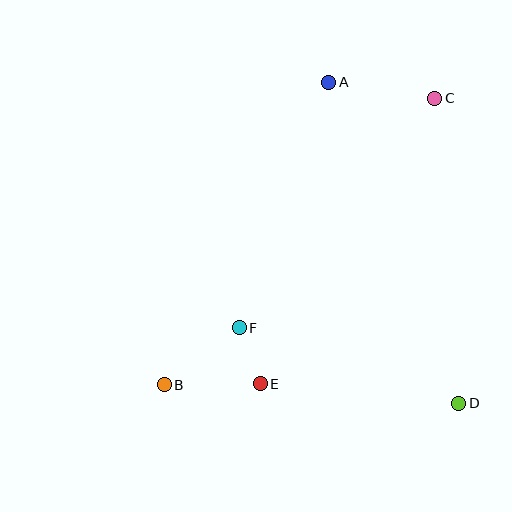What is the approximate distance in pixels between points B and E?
The distance between B and E is approximately 96 pixels.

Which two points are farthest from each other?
Points B and C are farthest from each other.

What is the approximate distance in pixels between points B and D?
The distance between B and D is approximately 295 pixels.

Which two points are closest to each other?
Points E and F are closest to each other.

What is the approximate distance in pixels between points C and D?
The distance between C and D is approximately 306 pixels.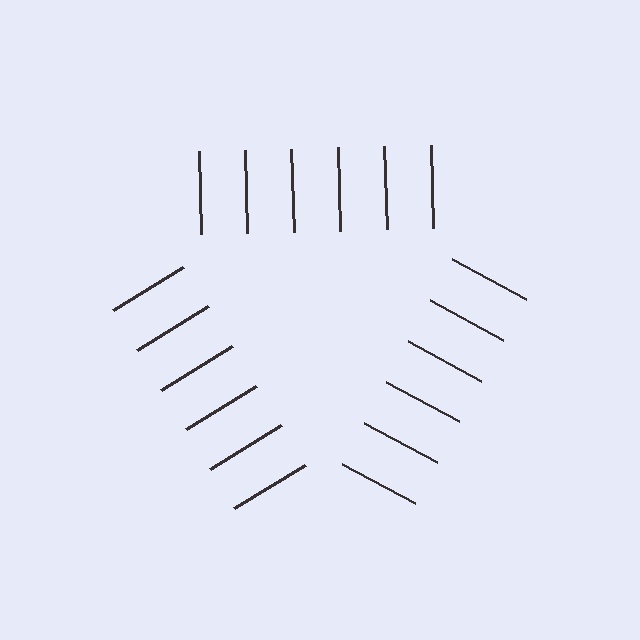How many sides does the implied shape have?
3 sides — the line-ends trace a triangle.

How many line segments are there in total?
18 — 6 along each of the 3 edges.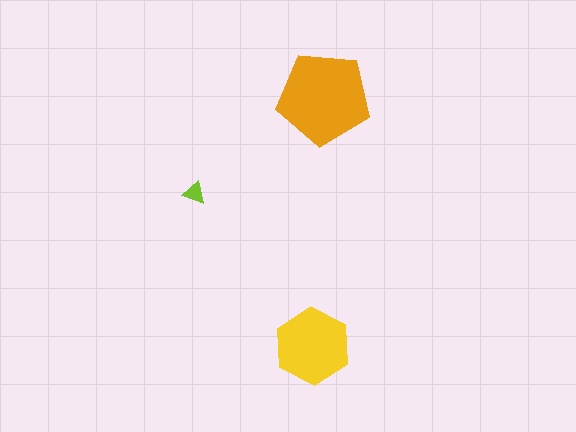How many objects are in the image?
There are 3 objects in the image.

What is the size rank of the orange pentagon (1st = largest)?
1st.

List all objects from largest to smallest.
The orange pentagon, the yellow hexagon, the lime triangle.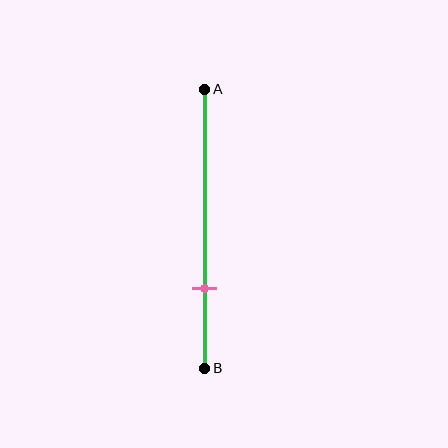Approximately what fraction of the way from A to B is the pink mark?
The pink mark is approximately 70% of the way from A to B.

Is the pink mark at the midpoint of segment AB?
No, the mark is at about 70% from A, not at the 50% midpoint.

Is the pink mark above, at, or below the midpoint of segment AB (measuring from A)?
The pink mark is below the midpoint of segment AB.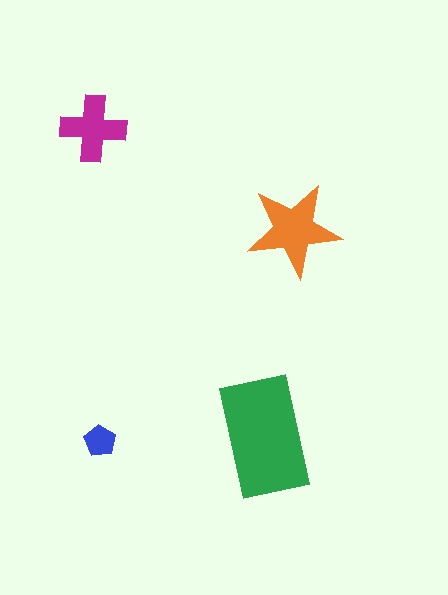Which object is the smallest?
The blue pentagon.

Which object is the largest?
The green rectangle.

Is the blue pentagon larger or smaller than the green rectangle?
Smaller.